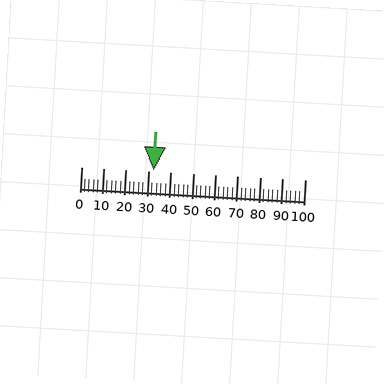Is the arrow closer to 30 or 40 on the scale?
The arrow is closer to 30.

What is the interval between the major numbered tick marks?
The major tick marks are spaced 10 units apart.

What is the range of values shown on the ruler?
The ruler shows values from 0 to 100.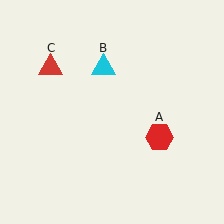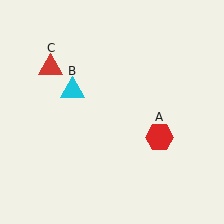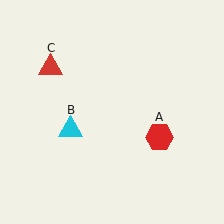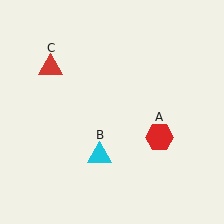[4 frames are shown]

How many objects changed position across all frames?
1 object changed position: cyan triangle (object B).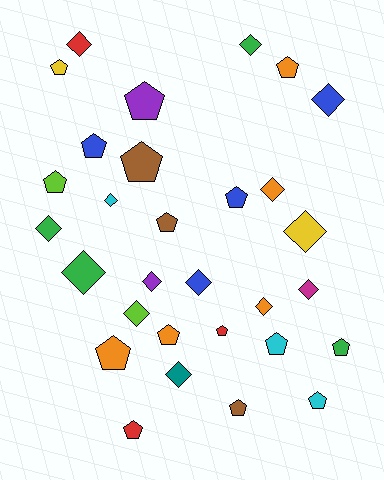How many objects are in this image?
There are 30 objects.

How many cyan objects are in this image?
There are 3 cyan objects.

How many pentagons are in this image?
There are 16 pentagons.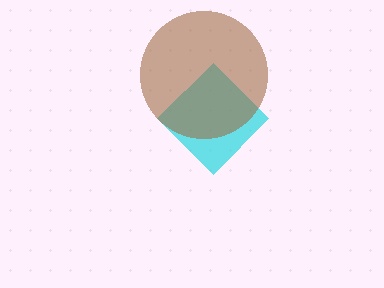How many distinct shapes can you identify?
There are 2 distinct shapes: a cyan diamond, a brown circle.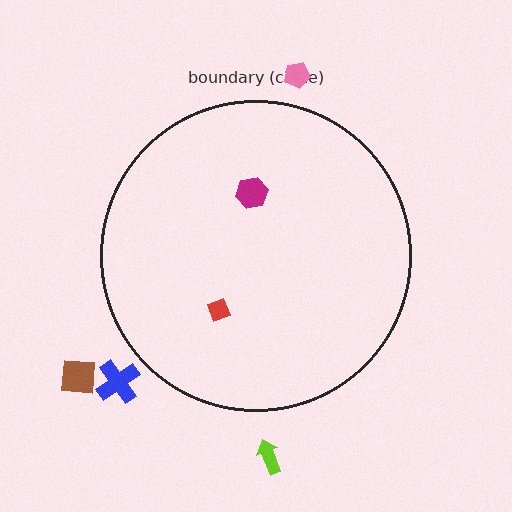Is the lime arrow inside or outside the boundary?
Outside.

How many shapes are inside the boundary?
2 inside, 4 outside.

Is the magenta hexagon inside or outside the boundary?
Inside.